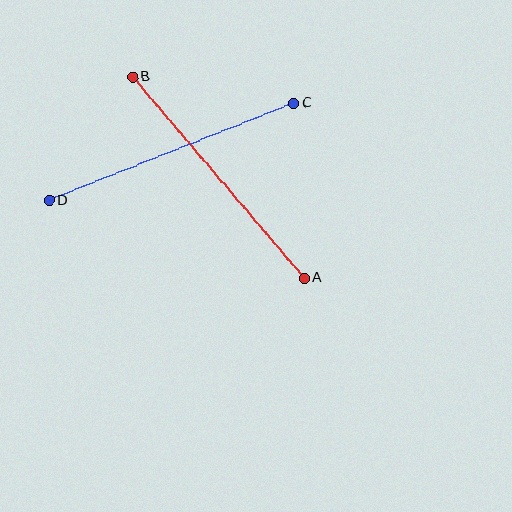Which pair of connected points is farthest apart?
Points A and B are farthest apart.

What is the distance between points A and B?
The distance is approximately 264 pixels.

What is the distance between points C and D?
The distance is approximately 263 pixels.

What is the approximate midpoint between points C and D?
The midpoint is at approximately (172, 152) pixels.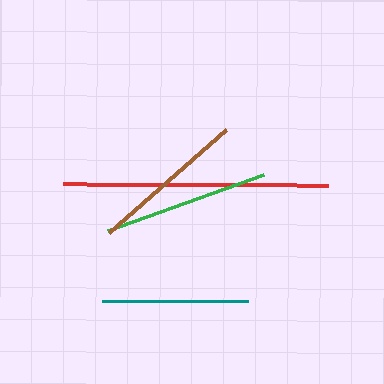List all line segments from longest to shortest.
From longest to shortest: red, green, brown, teal.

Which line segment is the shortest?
The teal line is the shortest at approximately 145 pixels.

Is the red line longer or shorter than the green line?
The red line is longer than the green line.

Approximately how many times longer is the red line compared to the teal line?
The red line is approximately 1.8 times the length of the teal line.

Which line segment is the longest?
The red line is the longest at approximately 265 pixels.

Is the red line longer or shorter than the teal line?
The red line is longer than the teal line.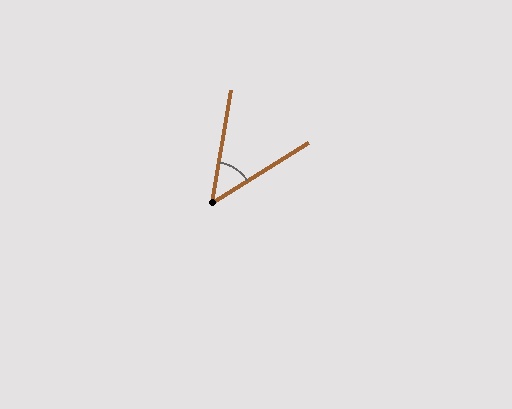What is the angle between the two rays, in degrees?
Approximately 48 degrees.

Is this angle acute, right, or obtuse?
It is acute.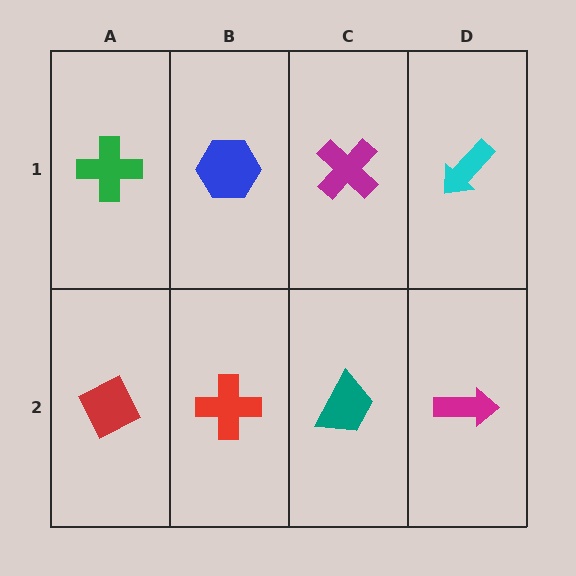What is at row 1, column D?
A cyan arrow.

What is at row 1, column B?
A blue hexagon.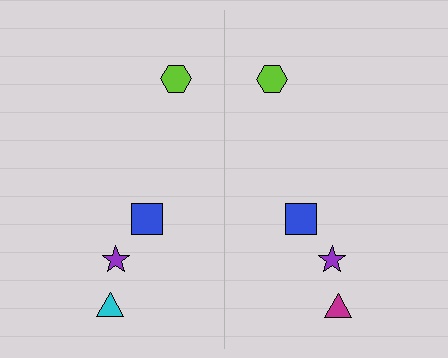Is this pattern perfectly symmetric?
No, the pattern is not perfectly symmetric. The magenta triangle on the right side breaks the symmetry — its mirror counterpart is cyan.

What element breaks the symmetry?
The magenta triangle on the right side breaks the symmetry — its mirror counterpart is cyan.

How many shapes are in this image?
There are 8 shapes in this image.